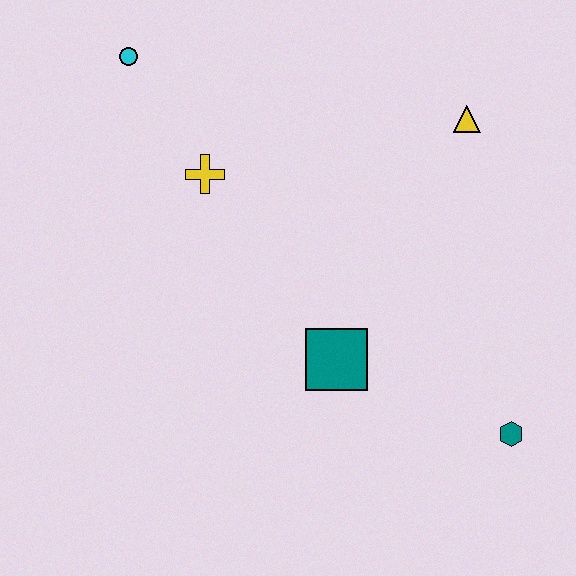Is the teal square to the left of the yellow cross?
No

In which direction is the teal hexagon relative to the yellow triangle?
The teal hexagon is below the yellow triangle.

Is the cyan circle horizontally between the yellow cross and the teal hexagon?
No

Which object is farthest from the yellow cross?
The teal hexagon is farthest from the yellow cross.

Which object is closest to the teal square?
The teal hexagon is closest to the teal square.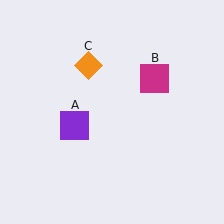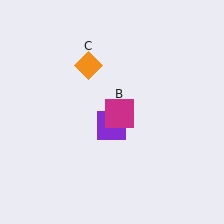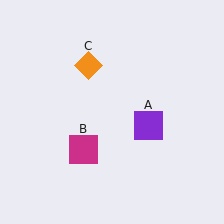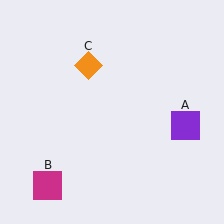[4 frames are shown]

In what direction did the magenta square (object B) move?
The magenta square (object B) moved down and to the left.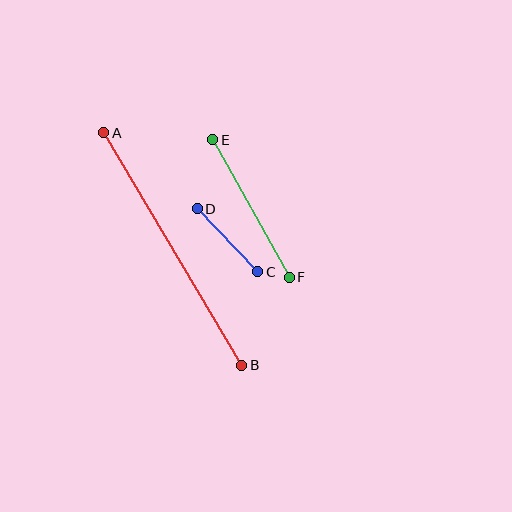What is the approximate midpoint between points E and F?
The midpoint is at approximately (251, 209) pixels.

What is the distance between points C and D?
The distance is approximately 87 pixels.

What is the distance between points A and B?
The distance is approximately 270 pixels.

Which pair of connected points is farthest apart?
Points A and B are farthest apart.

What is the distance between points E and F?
The distance is approximately 158 pixels.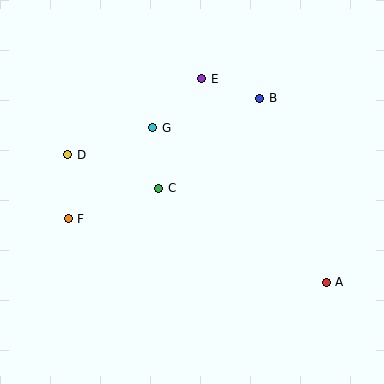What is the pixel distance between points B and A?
The distance between B and A is 196 pixels.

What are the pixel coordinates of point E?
Point E is at (202, 79).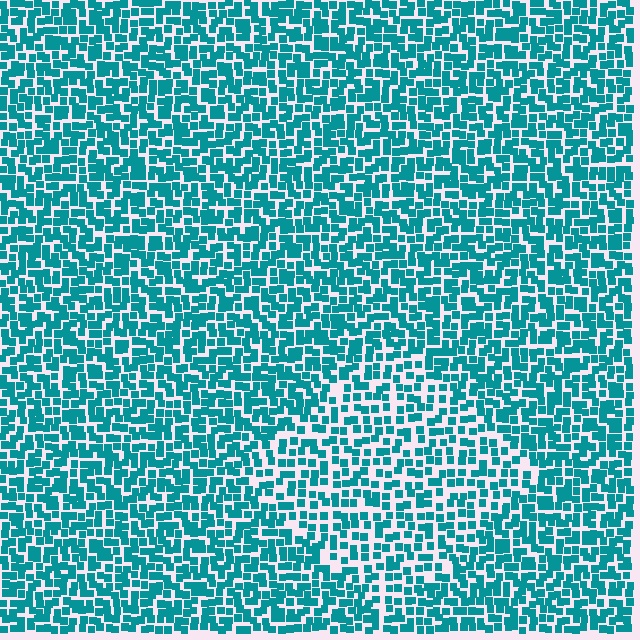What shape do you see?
I see a diamond.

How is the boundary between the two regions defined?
The boundary is defined by a change in element density (approximately 1.5x ratio). All elements are the same color, size, and shape.